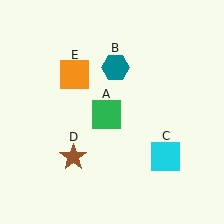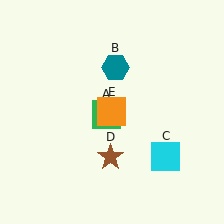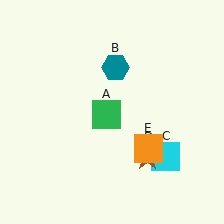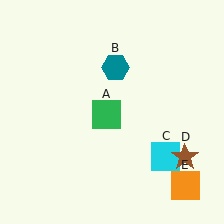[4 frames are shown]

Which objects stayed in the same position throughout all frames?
Green square (object A) and teal hexagon (object B) and cyan square (object C) remained stationary.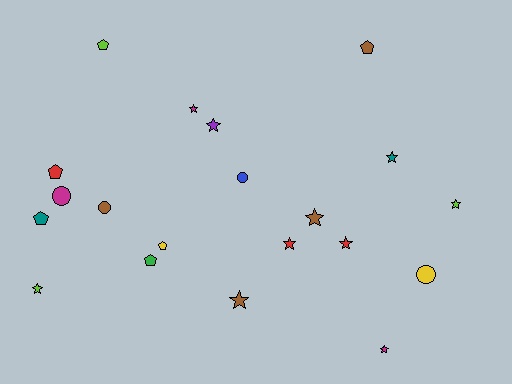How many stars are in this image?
There are 10 stars.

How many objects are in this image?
There are 20 objects.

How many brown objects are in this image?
There are 4 brown objects.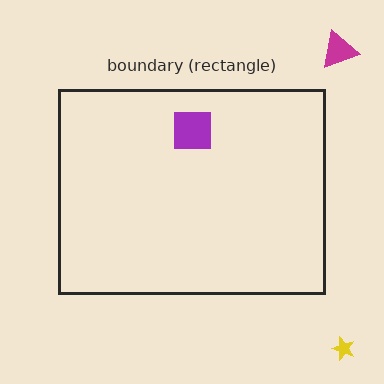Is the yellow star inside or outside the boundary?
Outside.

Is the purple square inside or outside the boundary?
Inside.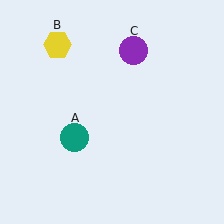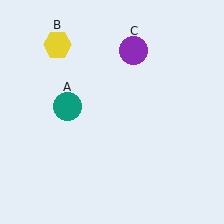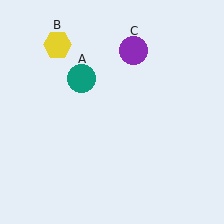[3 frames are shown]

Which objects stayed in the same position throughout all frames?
Yellow hexagon (object B) and purple circle (object C) remained stationary.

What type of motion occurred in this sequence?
The teal circle (object A) rotated clockwise around the center of the scene.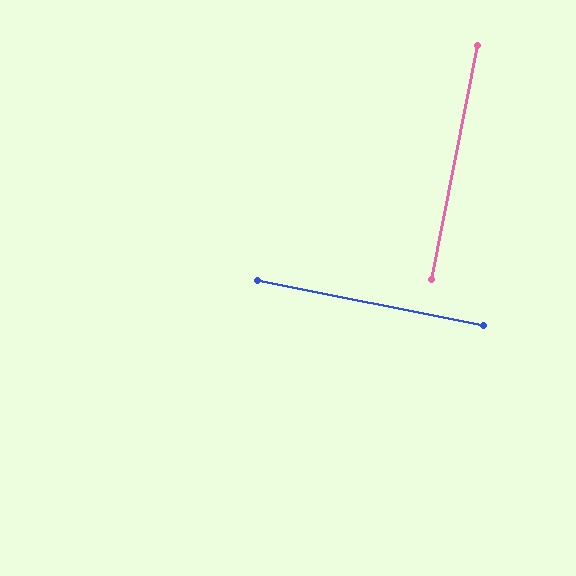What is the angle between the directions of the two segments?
Approximately 90 degrees.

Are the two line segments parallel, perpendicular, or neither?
Perpendicular — they meet at approximately 90°.